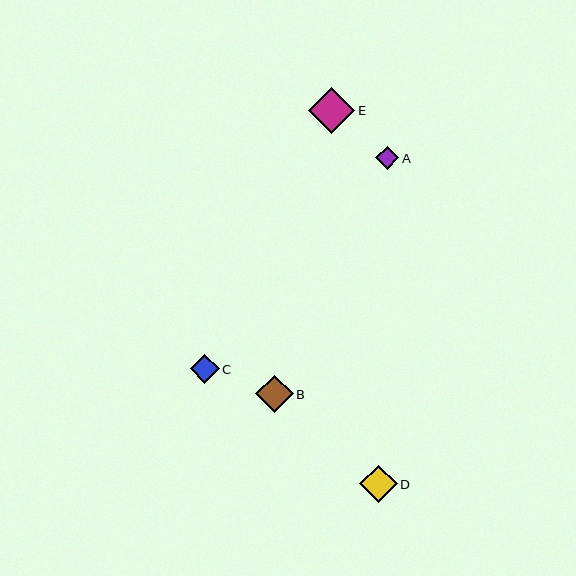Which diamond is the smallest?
Diamond A is the smallest with a size of approximately 24 pixels.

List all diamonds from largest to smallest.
From largest to smallest: E, B, D, C, A.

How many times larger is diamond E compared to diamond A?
Diamond E is approximately 2.0 times the size of diamond A.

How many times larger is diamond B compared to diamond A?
Diamond B is approximately 1.6 times the size of diamond A.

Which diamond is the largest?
Diamond E is the largest with a size of approximately 46 pixels.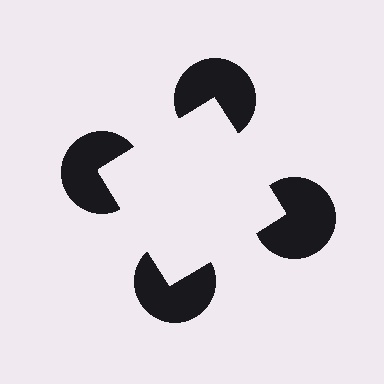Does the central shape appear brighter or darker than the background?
It typically appears slightly brighter than the background, even though no actual brightness change is drawn.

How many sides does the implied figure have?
4 sides.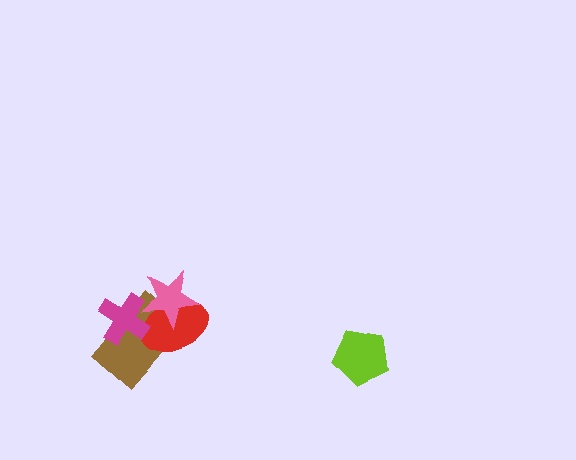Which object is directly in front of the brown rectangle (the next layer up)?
The red ellipse is directly in front of the brown rectangle.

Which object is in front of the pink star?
The magenta cross is in front of the pink star.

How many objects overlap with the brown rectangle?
3 objects overlap with the brown rectangle.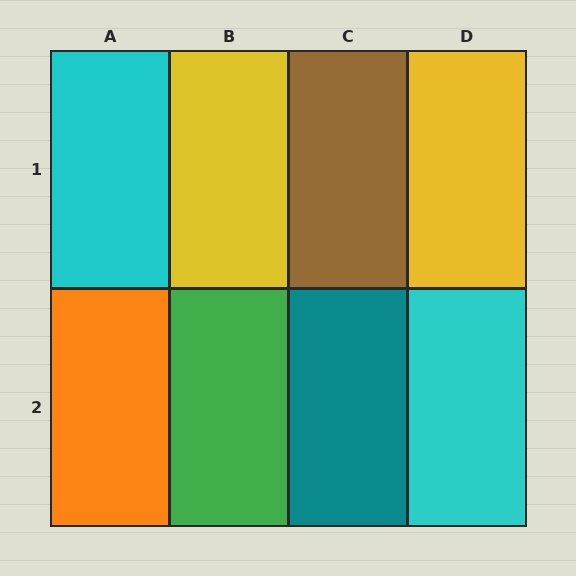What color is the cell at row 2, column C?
Teal.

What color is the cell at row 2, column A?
Orange.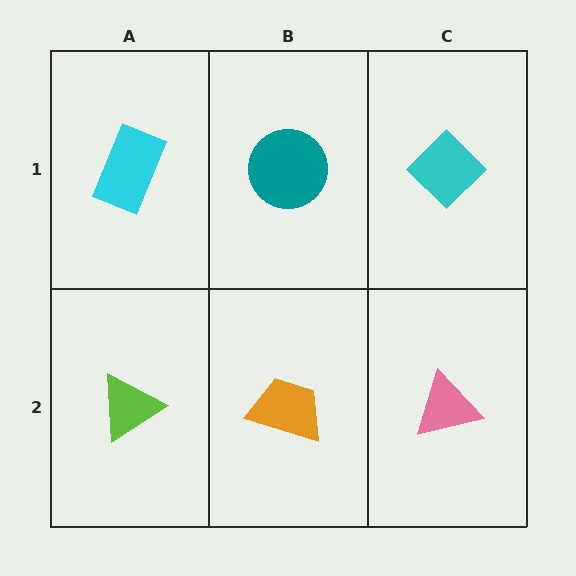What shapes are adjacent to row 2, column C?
A cyan diamond (row 1, column C), an orange trapezoid (row 2, column B).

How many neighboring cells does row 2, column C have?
2.